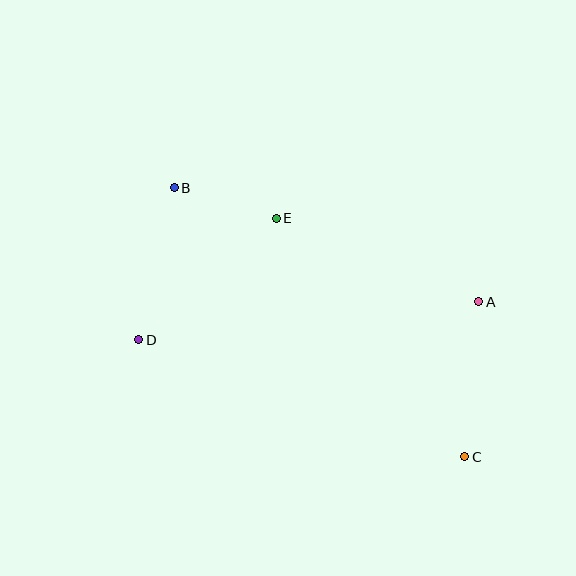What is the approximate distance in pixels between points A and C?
The distance between A and C is approximately 155 pixels.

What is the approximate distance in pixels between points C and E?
The distance between C and E is approximately 304 pixels.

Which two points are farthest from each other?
Points B and C are farthest from each other.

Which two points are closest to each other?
Points B and E are closest to each other.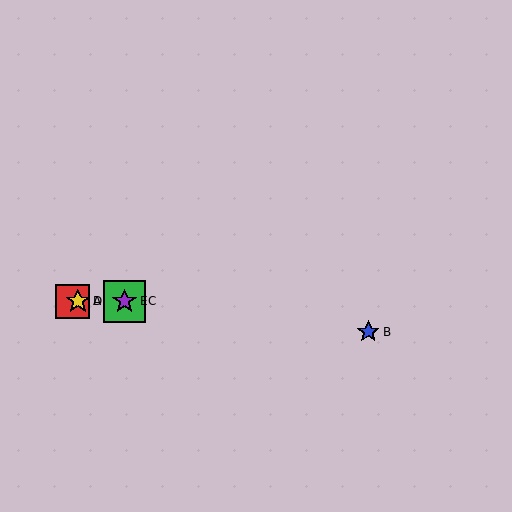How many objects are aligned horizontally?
4 objects (A, C, D, E) are aligned horizontally.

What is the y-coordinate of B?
Object B is at y≈332.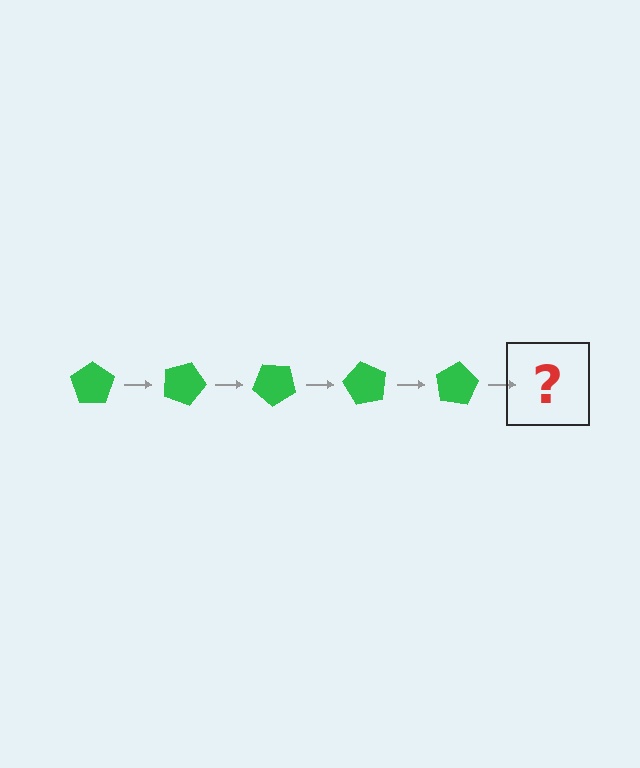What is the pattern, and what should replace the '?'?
The pattern is that the pentagon rotates 20 degrees each step. The '?' should be a green pentagon rotated 100 degrees.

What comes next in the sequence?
The next element should be a green pentagon rotated 100 degrees.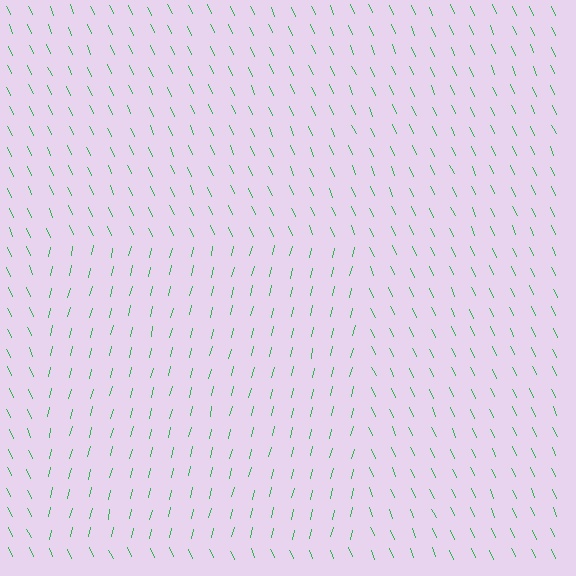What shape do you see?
I see a rectangle.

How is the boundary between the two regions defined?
The boundary is defined purely by a change in line orientation (approximately 38 degrees difference). All lines are the same color and thickness.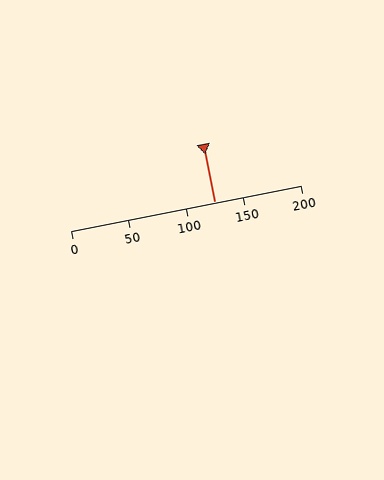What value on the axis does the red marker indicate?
The marker indicates approximately 125.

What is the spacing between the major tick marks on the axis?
The major ticks are spaced 50 apart.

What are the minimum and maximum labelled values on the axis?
The axis runs from 0 to 200.